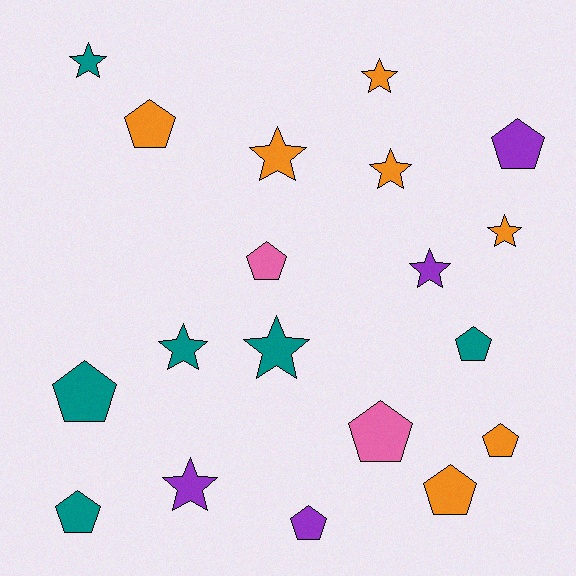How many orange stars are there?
There are 4 orange stars.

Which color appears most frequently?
Orange, with 7 objects.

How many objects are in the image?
There are 19 objects.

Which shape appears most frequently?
Pentagon, with 10 objects.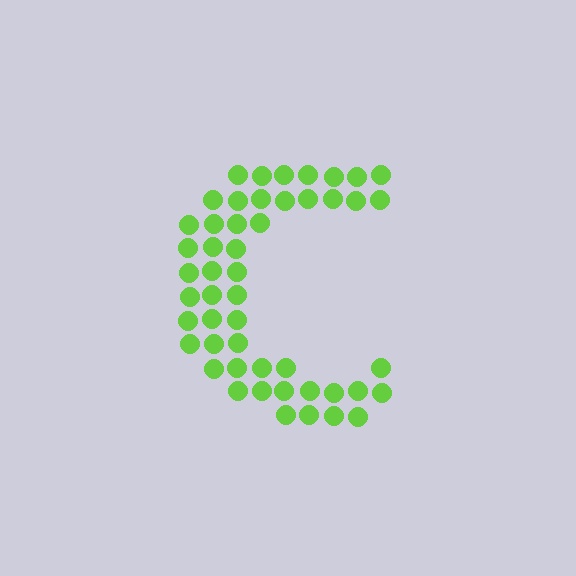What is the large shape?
The large shape is the letter C.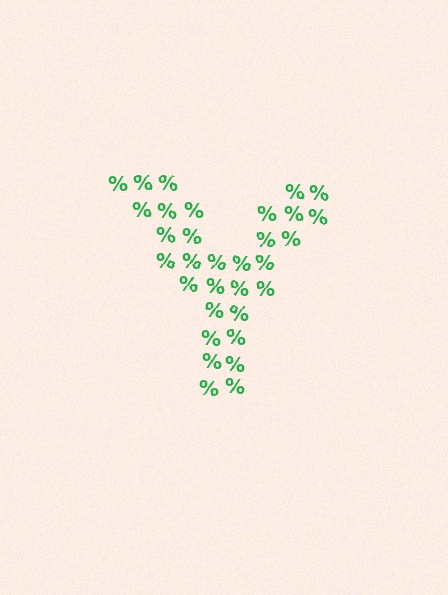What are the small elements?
The small elements are percent signs.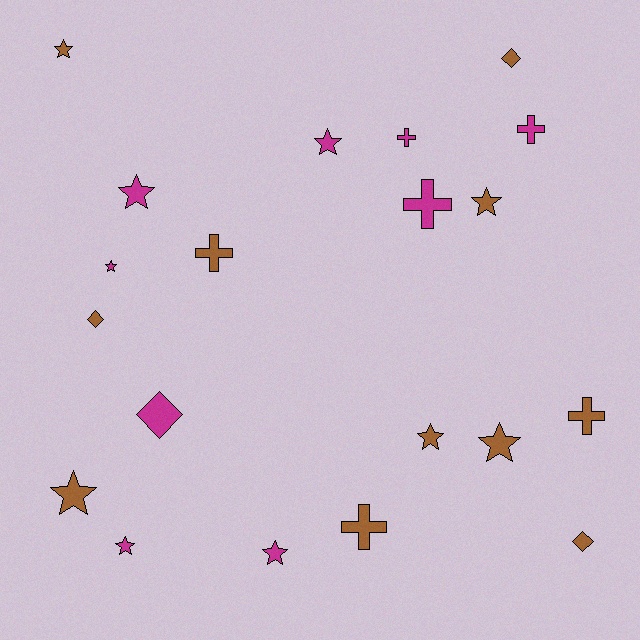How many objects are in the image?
There are 20 objects.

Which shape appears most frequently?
Star, with 10 objects.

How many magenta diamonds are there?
There is 1 magenta diamond.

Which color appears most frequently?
Brown, with 11 objects.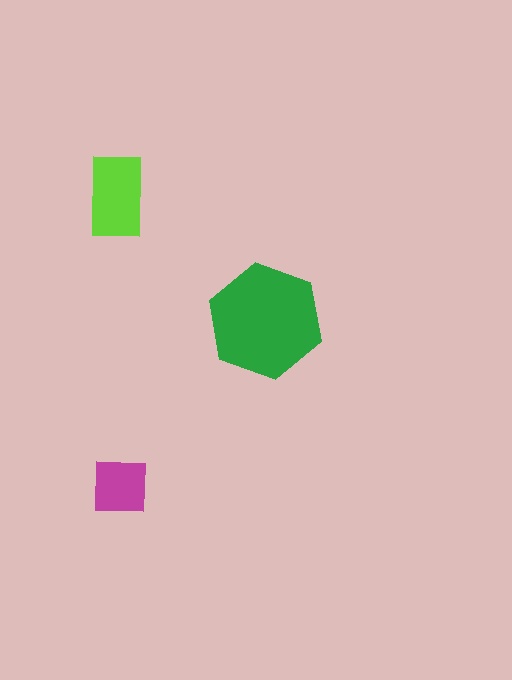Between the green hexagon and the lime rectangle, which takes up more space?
The green hexagon.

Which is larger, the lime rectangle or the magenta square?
The lime rectangle.